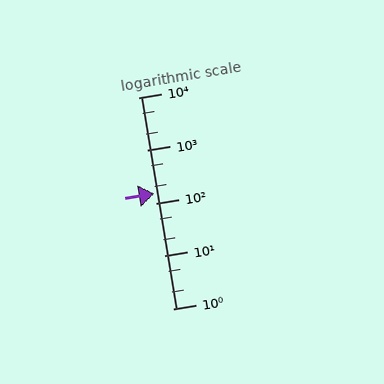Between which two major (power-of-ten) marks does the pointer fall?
The pointer is between 100 and 1000.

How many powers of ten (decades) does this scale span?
The scale spans 4 decades, from 1 to 10000.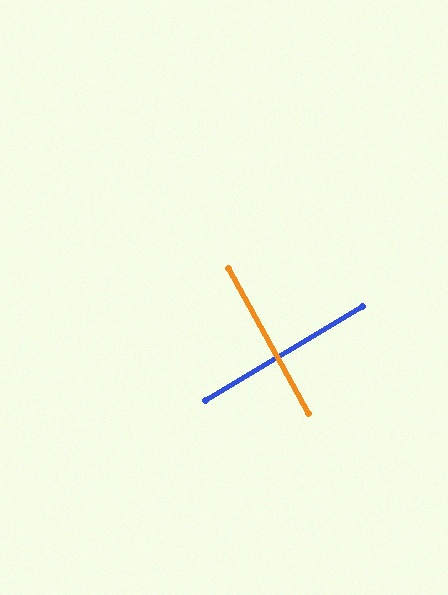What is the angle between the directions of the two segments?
Approximately 88 degrees.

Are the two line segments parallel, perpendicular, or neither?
Perpendicular — they meet at approximately 88°.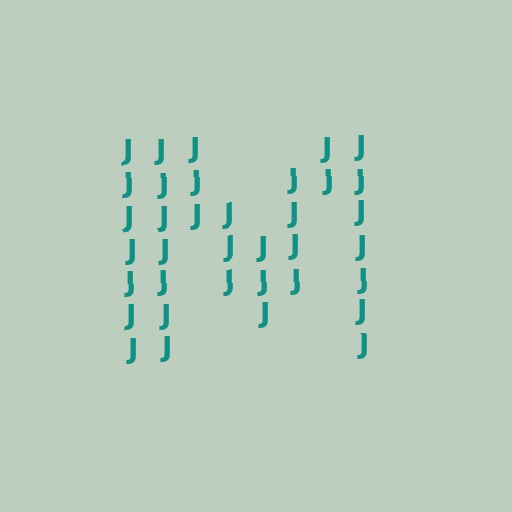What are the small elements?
The small elements are letter J's.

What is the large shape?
The large shape is the letter M.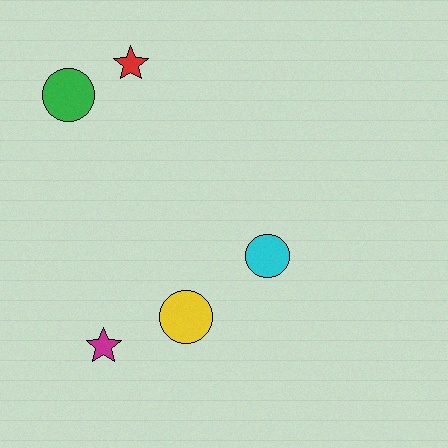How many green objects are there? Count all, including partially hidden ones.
There is 1 green object.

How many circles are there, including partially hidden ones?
There are 3 circles.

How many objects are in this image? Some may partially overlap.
There are 5 objects.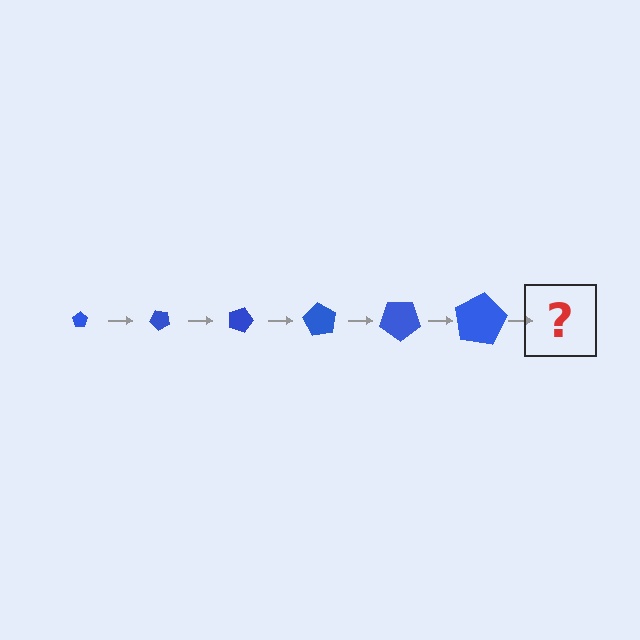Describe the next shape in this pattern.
It should be a pentagon, larger than the previous one and rotated 270 degrees from the start.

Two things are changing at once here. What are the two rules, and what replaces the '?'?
The two rules are that the pentagon grows larger each step and it rotates 45 degrees each step. The '?' should be a pentagon, larger than the previous one and rotated 270 degrees from the start.